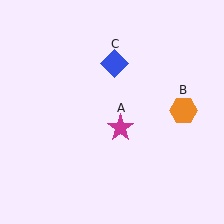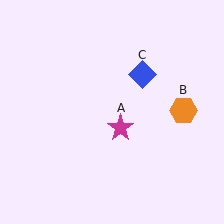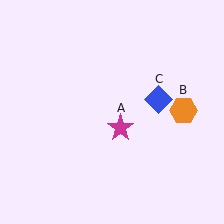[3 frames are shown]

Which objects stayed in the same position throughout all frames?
Magenta star (object A) and orange hexagon (object B) remained stationary.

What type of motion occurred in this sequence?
The blue diamond (object C) rotated clockwise around the center of the scene.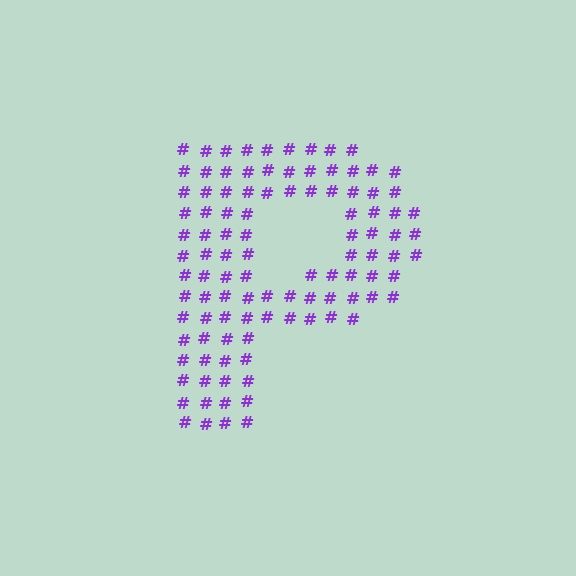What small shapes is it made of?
It is made of small hash symbols.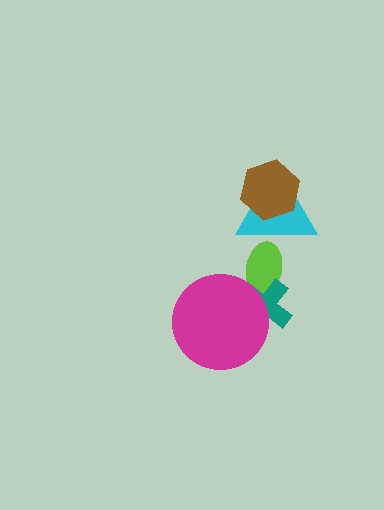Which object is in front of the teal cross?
The magenta circle is in front of the teal cross.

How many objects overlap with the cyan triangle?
2 objects overlap with the cyan triangle.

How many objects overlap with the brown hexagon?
1 object overlaps with the brown hexagon.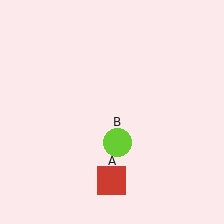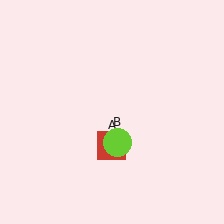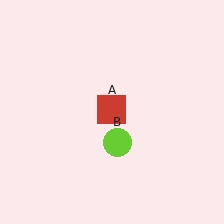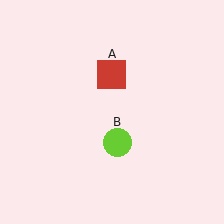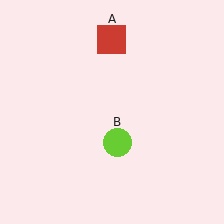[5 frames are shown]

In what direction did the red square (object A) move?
The red square (object A) moved up.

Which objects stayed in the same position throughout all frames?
Lime circle (object B) remained stationary.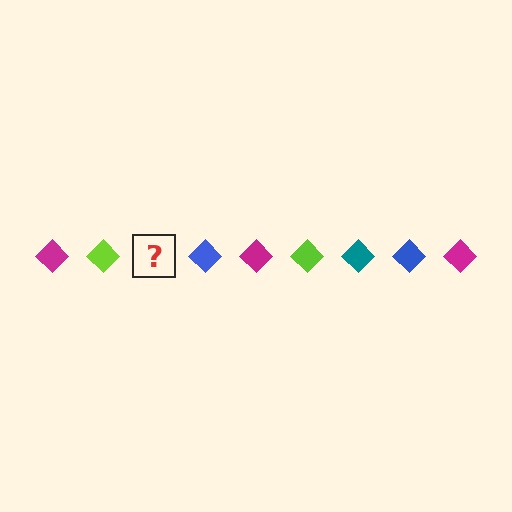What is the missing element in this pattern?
The missing element is a teal diamond.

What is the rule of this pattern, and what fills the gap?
The rule is that the pattern cycles through magenta, lime, teal, blue diamonds. The gap should be filled with a teal diamond.